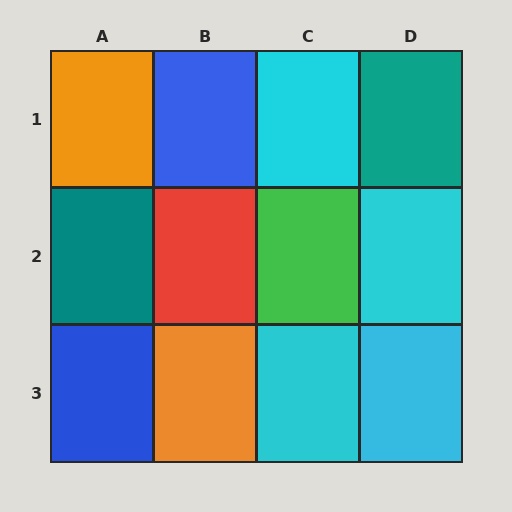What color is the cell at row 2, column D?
Cyan.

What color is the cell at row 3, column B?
Orange.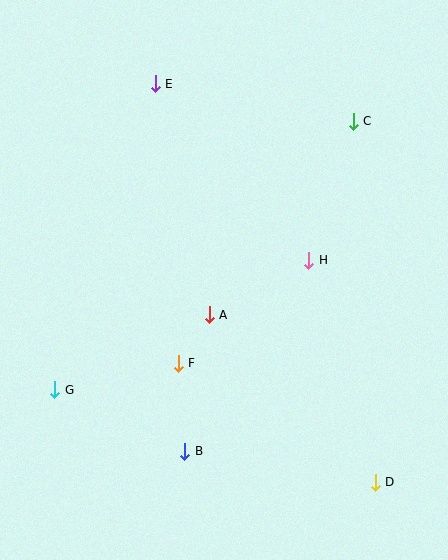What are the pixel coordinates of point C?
Point C is at (353, 121).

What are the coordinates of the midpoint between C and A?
The midpoint between C and A is at (281, 218).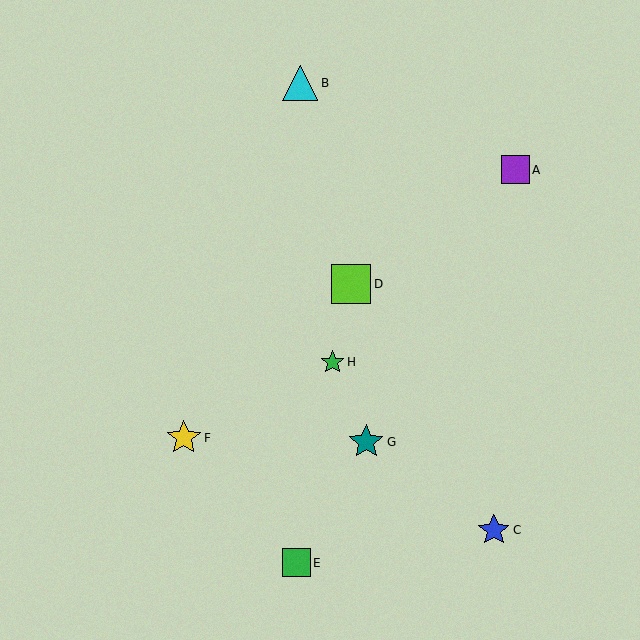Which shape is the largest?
The lime square (labeled D) is the largest.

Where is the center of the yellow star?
The center of the yellow star is at (184, 438).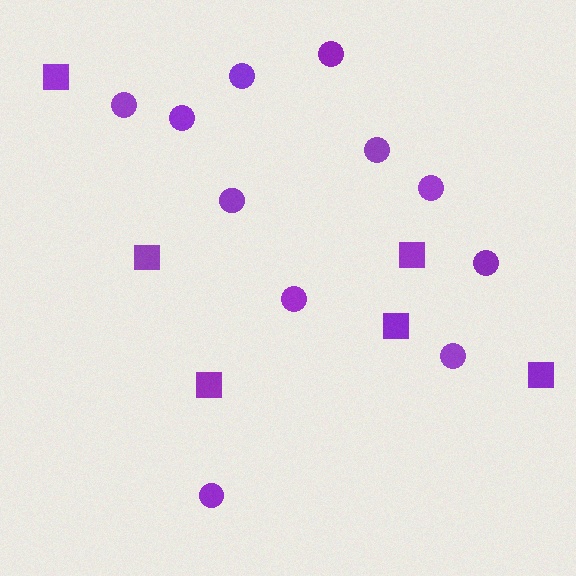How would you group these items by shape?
There are 2 groups: one group of circles (11) and one group of squares (6).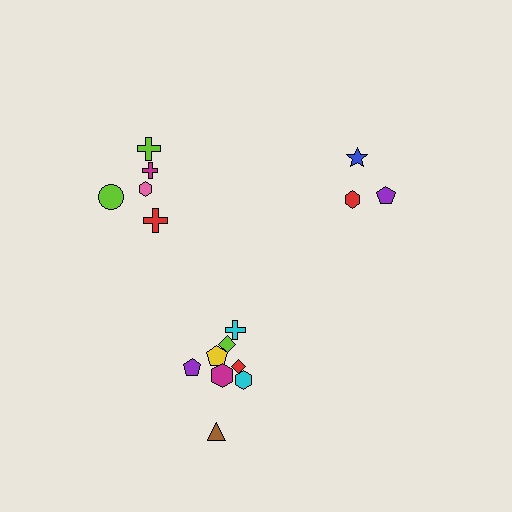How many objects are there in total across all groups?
There are 16 objects.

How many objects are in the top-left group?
There are 5 objects.